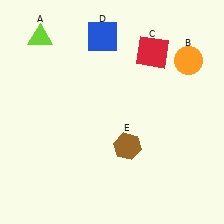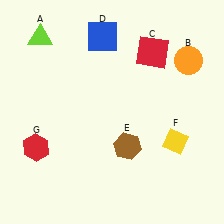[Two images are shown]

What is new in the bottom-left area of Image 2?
A red hexagon (G) was added in the bottom-left area of Image 2.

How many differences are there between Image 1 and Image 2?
There are 2 differences between the two images.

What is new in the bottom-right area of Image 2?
A yellow diamond (F) was added in the bottom-right area of Image 2.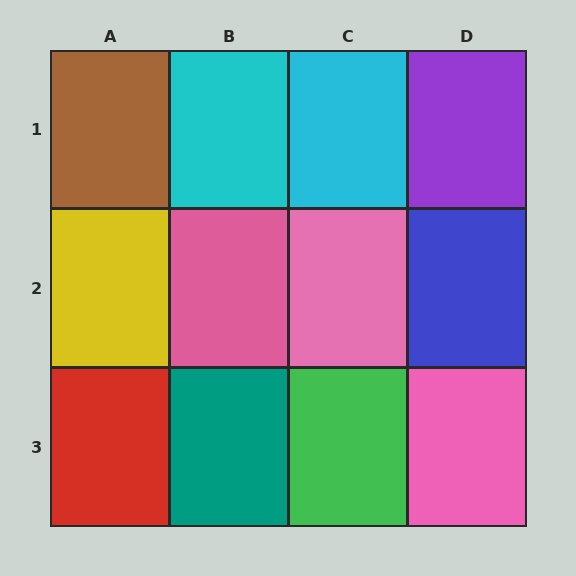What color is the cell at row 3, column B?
Teal.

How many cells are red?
1 cell is red.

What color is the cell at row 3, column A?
Red.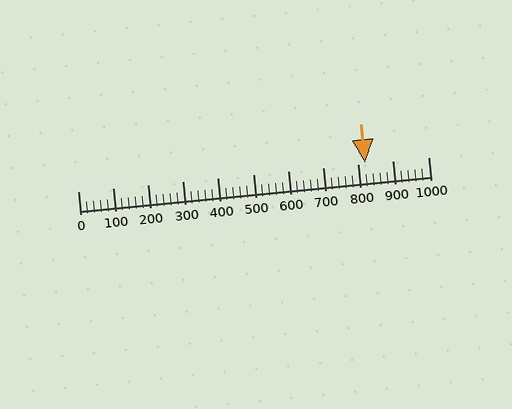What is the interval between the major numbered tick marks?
The major tick marks are spaced 100 units apart.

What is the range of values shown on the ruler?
The ruler shows values from 0 to 1000.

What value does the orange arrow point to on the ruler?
The orange arrow points to approximately 820.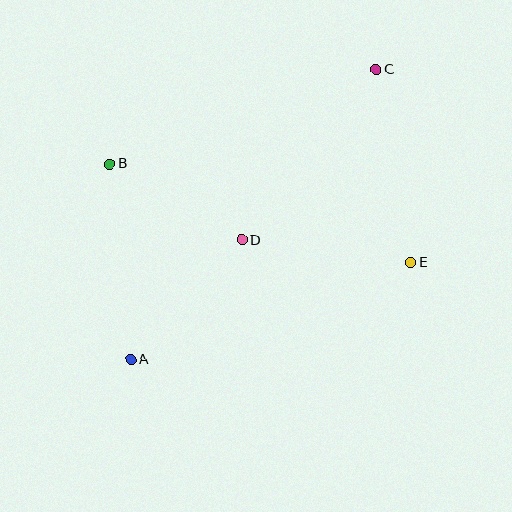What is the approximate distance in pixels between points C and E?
The distance between C and E is approximately 196 pixels.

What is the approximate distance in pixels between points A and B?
The distance between A and B is approximately 197 pixels.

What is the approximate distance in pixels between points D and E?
The distance between D and E is approximately 171 pixels.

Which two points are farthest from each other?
Points A and C are farthest from each other.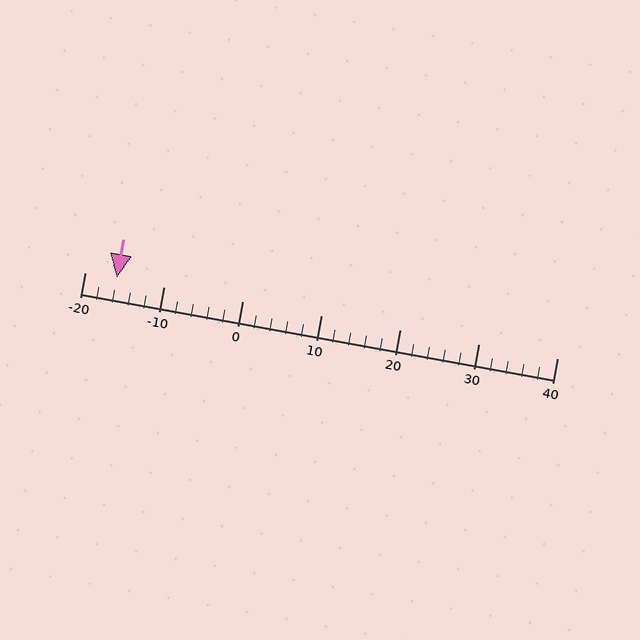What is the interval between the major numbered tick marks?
The major tick marks are spaced 10 units apart.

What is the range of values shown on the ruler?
The ruler shows values from -20 to 40.